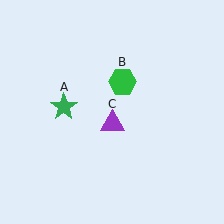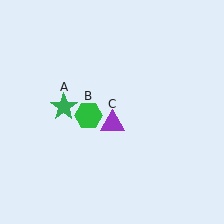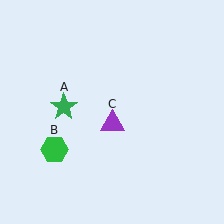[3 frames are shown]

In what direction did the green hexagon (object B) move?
The green hexagon (object B) moved down and to the left.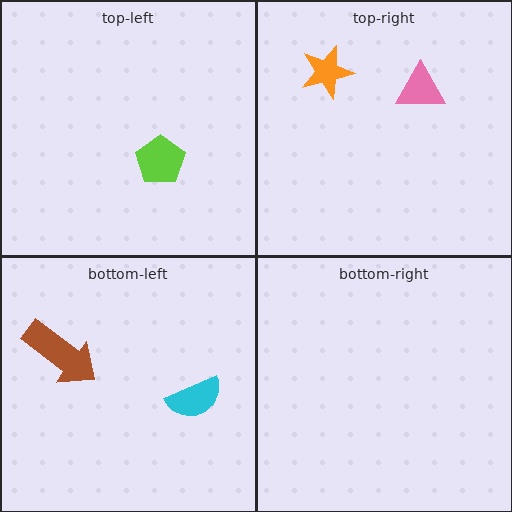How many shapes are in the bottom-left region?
2.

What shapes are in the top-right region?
The pink triangle, the orange star.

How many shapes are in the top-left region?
1.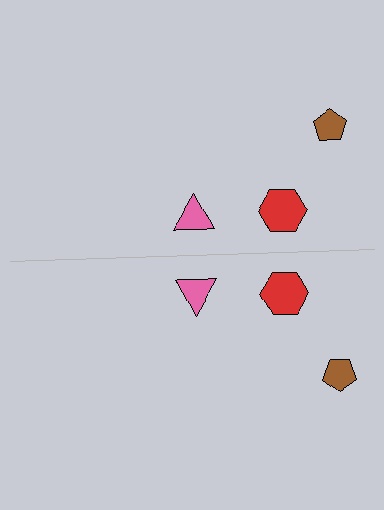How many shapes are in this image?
There are 6 shapes in this image.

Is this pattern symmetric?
Yes, this pattern has bilateral (reflection) symmetry.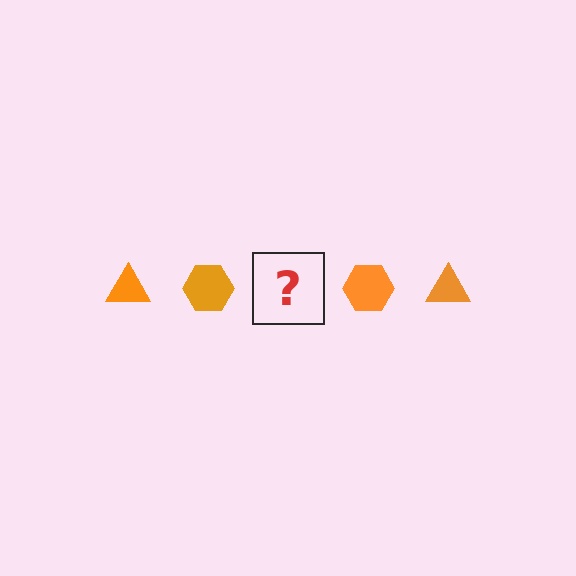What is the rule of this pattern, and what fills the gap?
The rule is that the pattern cycles through triangle, hexagon shapes in orange. The gap should be filled with an orange triangle.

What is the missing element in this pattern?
The missing element is an orange triangle.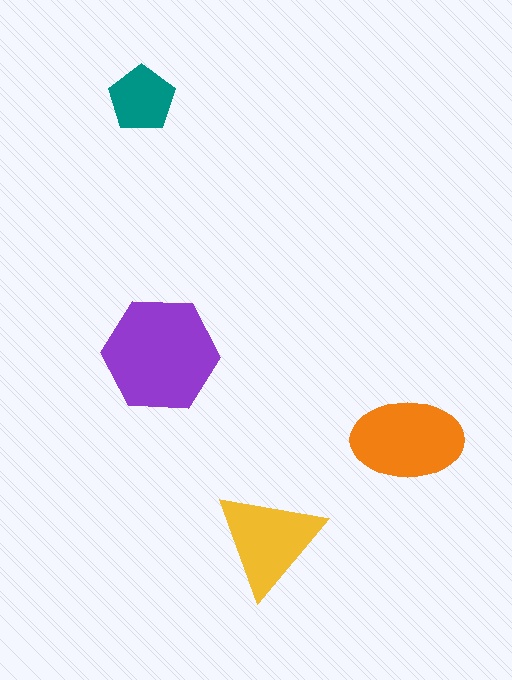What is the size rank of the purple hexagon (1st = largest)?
1st.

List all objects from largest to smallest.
The purple hexagon, the orange ellipse, the yellow triangle, the teal pentagon.